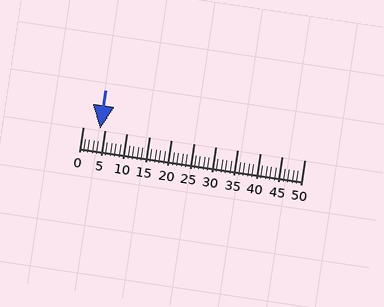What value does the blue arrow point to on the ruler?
The blue arrow points to approximately 4.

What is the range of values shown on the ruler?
The ruler shows values from 0 to 50.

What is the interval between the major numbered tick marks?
The major tick marks are spaced 5 units apart.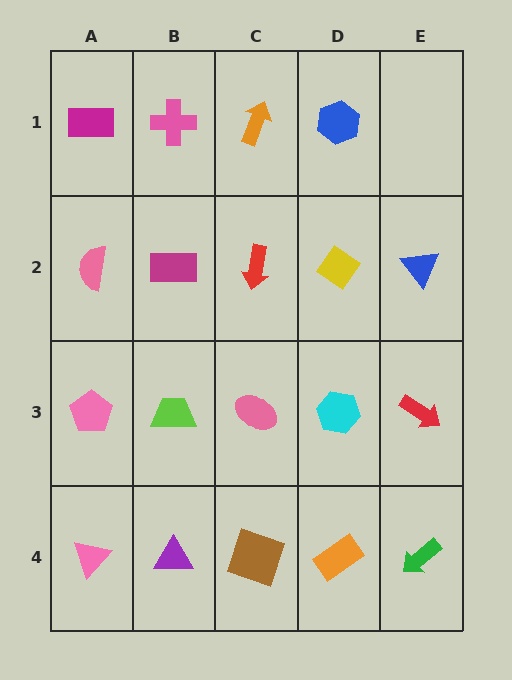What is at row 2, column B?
A magenta rectangle.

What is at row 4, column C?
A brown square.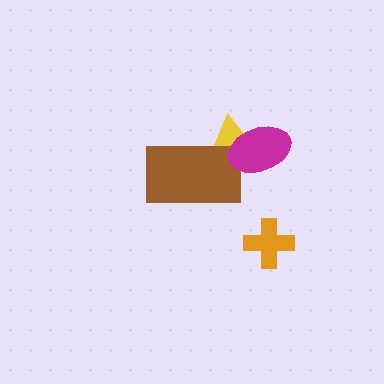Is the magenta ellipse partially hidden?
No, no other shape covers it.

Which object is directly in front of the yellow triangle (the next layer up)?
The brown rectangle is directly in front of the yellow triangle.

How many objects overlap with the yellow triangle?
2 objects overlap with the yellow triangle.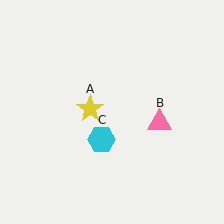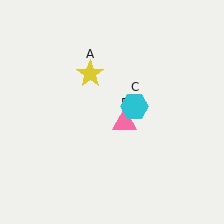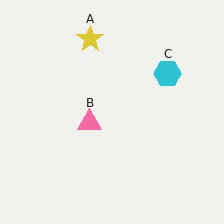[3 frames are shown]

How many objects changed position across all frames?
3 objects changed position: yellow star (object A), pink triangle (object B), cyan hexagon (object C).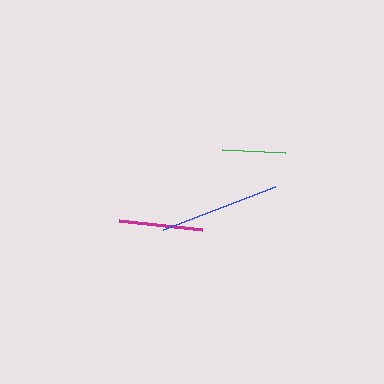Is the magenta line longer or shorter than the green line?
The magenta line is longer than the green line.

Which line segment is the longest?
The blue line is the longest at approximately 120 pixels.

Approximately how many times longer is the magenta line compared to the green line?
The magenta line is approximately 1.3 times the length of the green line.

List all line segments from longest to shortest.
From longest to shortest: blue, magenta, green.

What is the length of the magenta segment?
The magenta segment is approximately 83 pixels long.